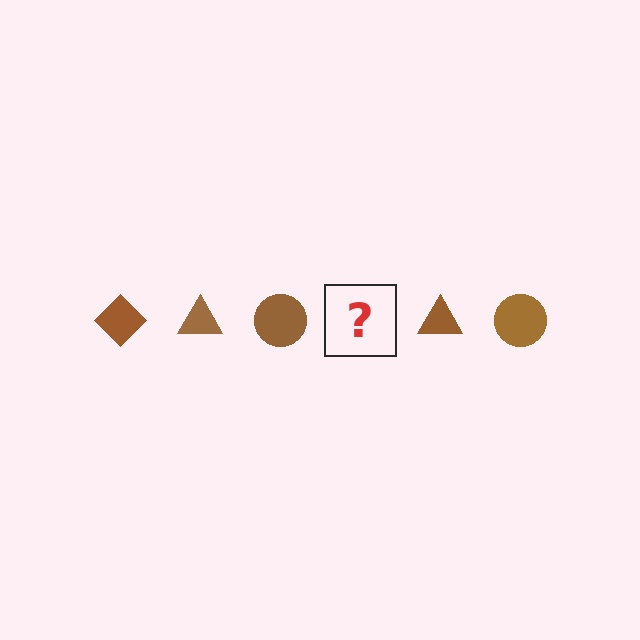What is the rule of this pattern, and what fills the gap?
The rule is that the pattern cycles through diamond, triangle, circle shapes in brown. The gap should be filled with a brown diamond.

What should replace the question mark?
The question mark should be replaced with a brown diamond.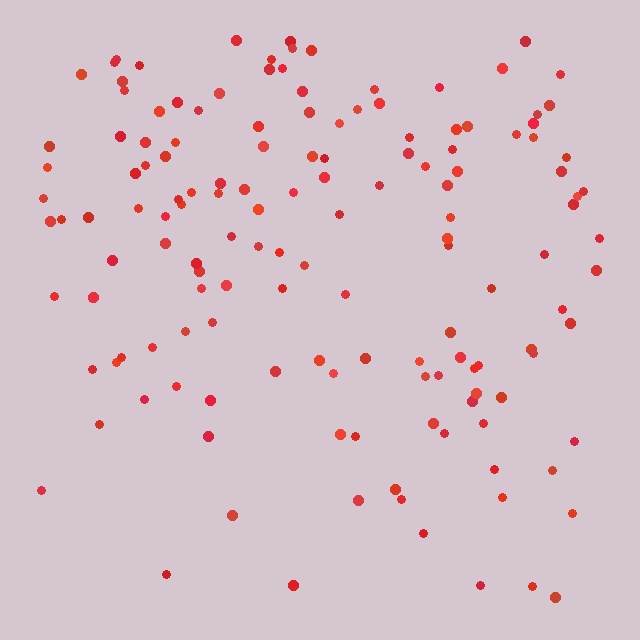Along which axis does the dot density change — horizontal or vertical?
Vertical.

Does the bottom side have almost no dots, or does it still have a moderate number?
Still a moderate number, just noticeably fewer than the top.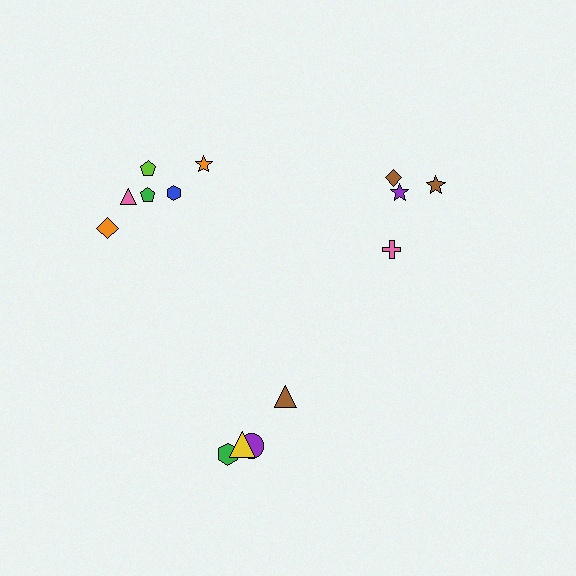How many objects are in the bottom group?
There are 4 objects.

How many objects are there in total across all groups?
There are 14 objects.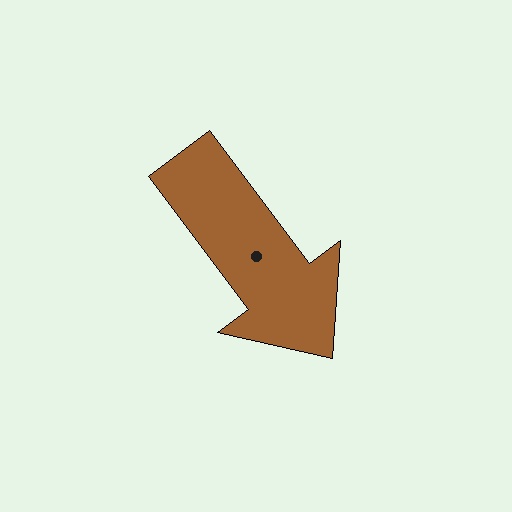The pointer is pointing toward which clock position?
Roughly 5 o'clock.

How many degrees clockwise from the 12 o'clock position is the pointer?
Approximately 143 degrees.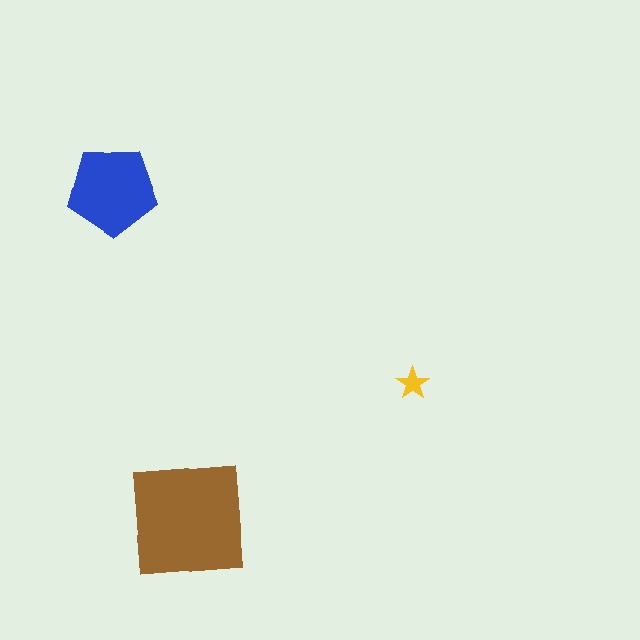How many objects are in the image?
There are 3 objects in the image.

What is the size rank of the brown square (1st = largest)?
1st.